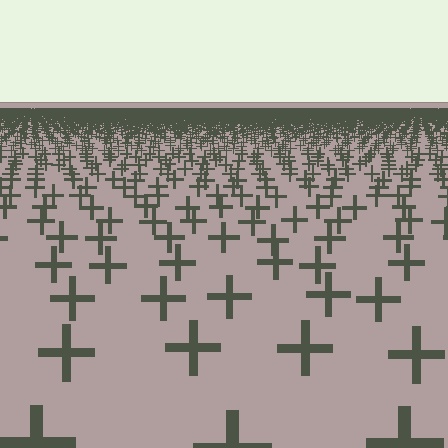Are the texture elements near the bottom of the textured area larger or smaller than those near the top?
Larger. Near the bottom, elements are closer to the viewer and appear at a bigger on-screen size.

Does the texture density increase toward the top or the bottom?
Density increases toward the top.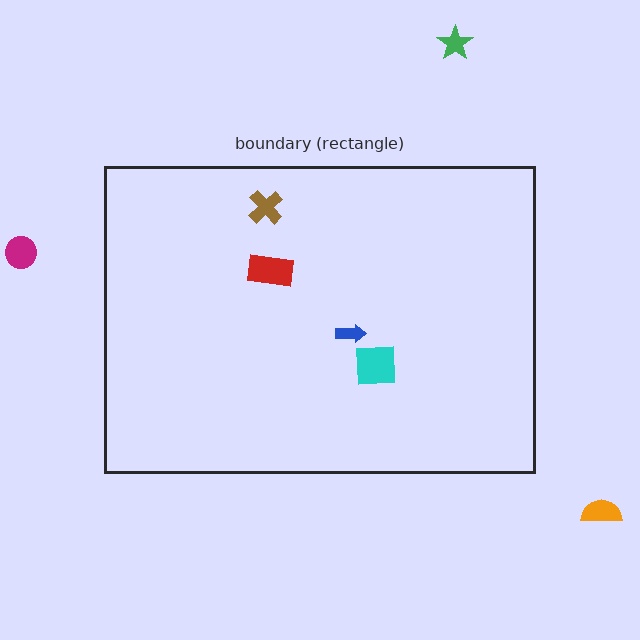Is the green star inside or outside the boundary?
Outside.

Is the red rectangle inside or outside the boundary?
Inside.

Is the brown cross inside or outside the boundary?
Inside.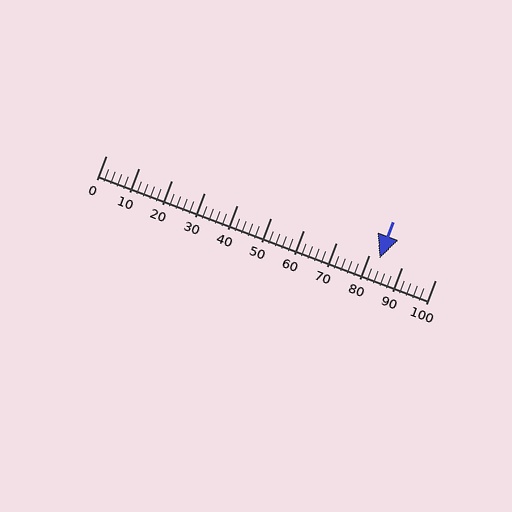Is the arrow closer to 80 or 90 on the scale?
The arrow is closer to 80.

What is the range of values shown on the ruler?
The ruler shows values from 0 to 100.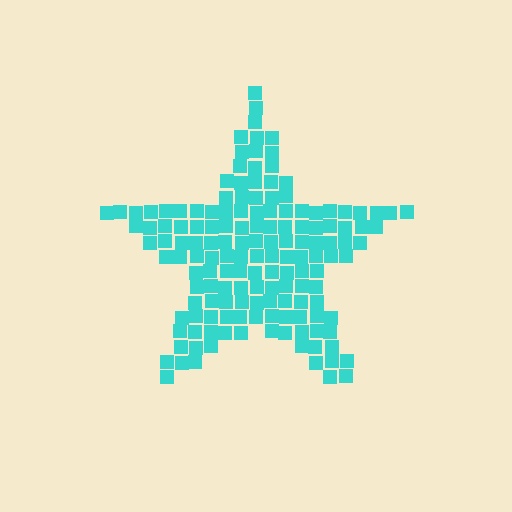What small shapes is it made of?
It is made of small squares.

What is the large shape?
The large shape is a star.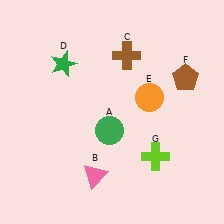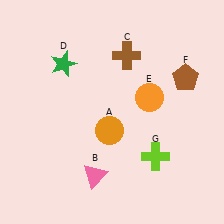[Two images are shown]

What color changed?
The circle (A) changed from green in Image 1 to orange in Image 2.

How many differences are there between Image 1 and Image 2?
There is 1 difference between the two images.